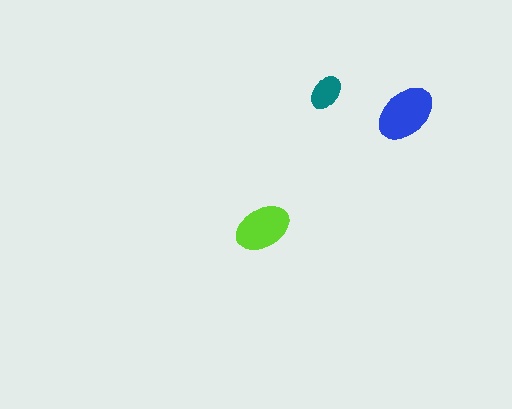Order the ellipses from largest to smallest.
the blue one, the lime one, the teal one.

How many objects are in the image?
There are 3 objects in the image.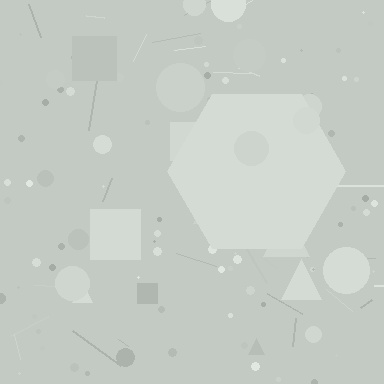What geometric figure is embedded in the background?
A hexagon is embedded in the background.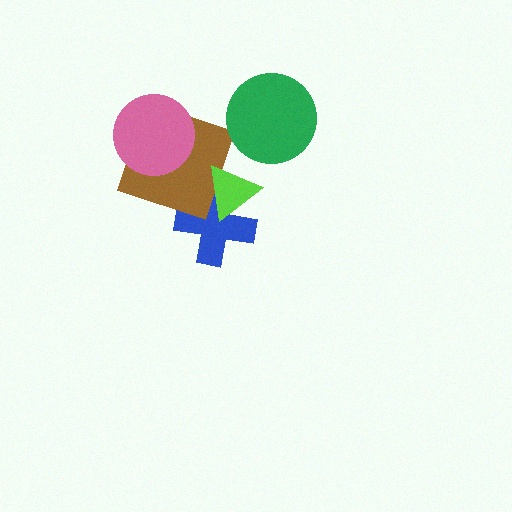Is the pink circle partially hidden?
No, no other shape covers it.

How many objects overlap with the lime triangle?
2 objects overlap with the lime triangle.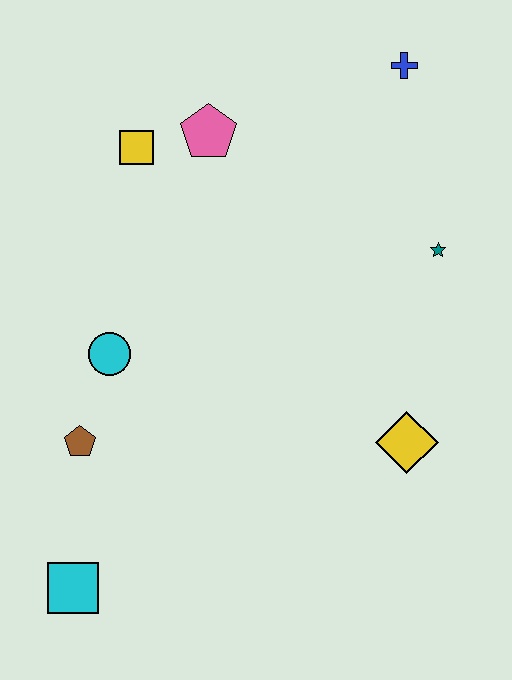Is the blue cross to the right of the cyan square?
Yes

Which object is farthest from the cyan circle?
The blue cross is farthest from the cyan circle.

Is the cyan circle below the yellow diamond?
No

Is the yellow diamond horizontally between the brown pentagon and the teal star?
Yes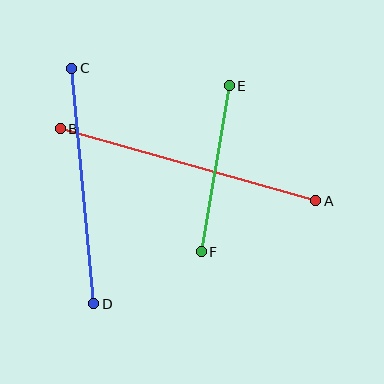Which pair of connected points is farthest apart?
Points A and B are farthest apart.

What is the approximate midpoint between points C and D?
The midpoint is at approximately (83, 186) pixels.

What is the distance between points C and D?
The distance is approximately 236 pixels.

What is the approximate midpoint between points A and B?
The midpoint is at approximately (188, 165) pixels.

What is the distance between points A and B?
The distance is approximately 265 pixels.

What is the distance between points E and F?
The distance is approximately 168 pixels.